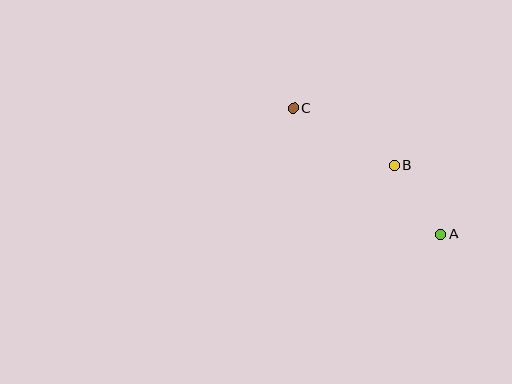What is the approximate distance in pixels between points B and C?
The distance between B and C is approximately 116 pixels.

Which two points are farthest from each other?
Points A and C are farthest from each other.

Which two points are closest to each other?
Points A and B are closest to each other.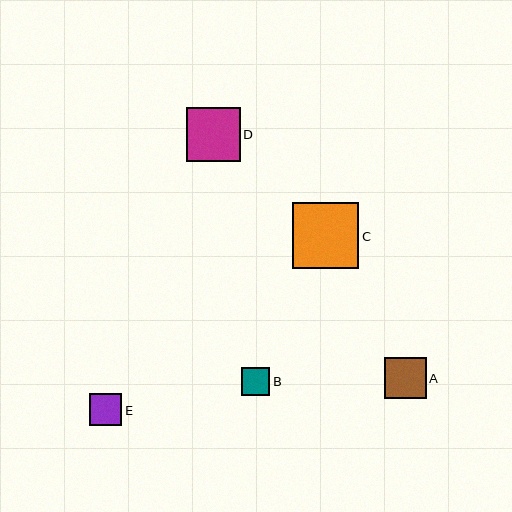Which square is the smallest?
Square B is the smallest with a size of approximately 28 pixels.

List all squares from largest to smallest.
From largest to smallest: C, D, A, E, B.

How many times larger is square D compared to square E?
Square D is approximately 1.7 times the size of square E.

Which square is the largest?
Square C is the largest with a size of approximately 66 pixels.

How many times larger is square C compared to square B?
Square C is approximately 2.4 times the size of square B.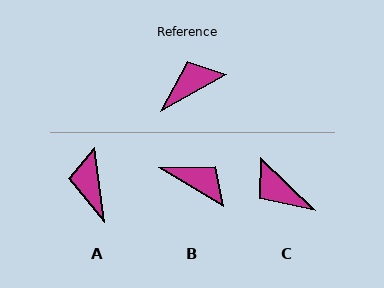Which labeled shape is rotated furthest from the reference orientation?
C, about 107 degrees away.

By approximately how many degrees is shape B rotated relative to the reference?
Approximately 60 degrees clockwise.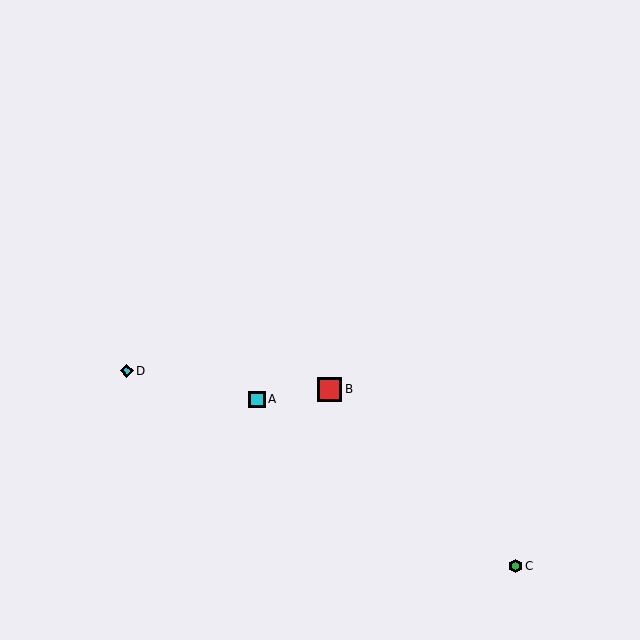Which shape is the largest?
The red square (labeled B) is the largest.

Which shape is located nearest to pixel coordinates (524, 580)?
The green hexagon (labeled C) at (515, 566) is nearest to that location.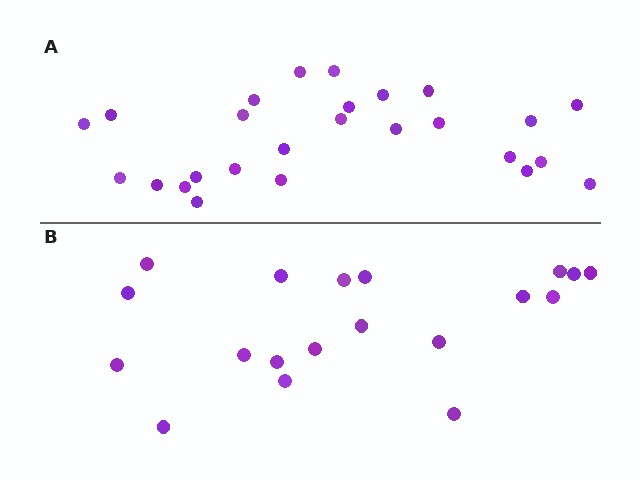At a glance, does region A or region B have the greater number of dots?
Region A (the top region) has more dots.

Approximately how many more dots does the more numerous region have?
Region A has roughly 8 or so more dots than region B.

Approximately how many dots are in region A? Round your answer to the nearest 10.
About 30 dots. (The exact count is 26, which rounds to 30.)